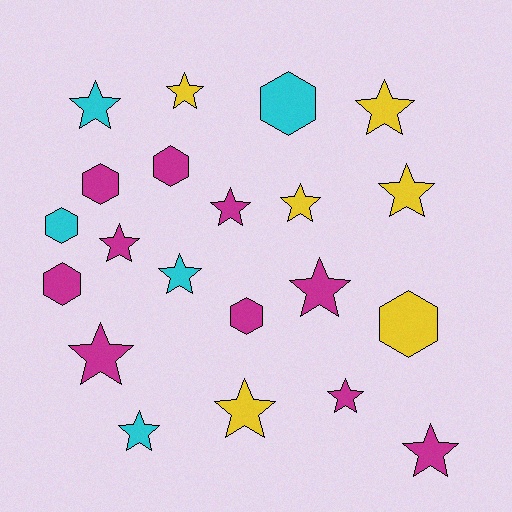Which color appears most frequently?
Magenta, with 10 objects.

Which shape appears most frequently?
Star, with 14 objects.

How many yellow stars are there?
There are 5 yellow stars.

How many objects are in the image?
There are 21 objects.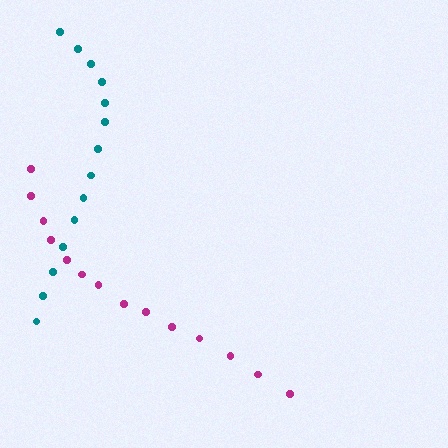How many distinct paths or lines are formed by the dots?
There are 2 distinct paths.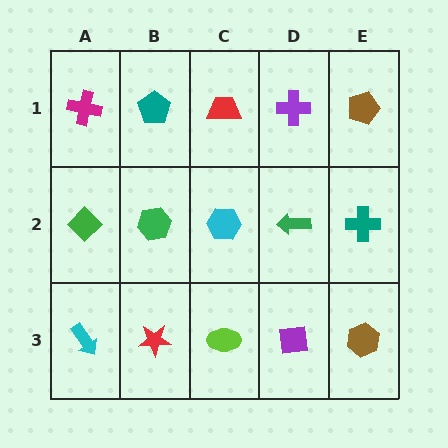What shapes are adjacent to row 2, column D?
A purple cross (row 1, column D), a purple square (row 3, column D), a cyan hexagon (row 2, column C), a teal cross (row 2, column E).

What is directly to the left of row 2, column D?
A cyan hexagon.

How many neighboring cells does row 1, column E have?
2.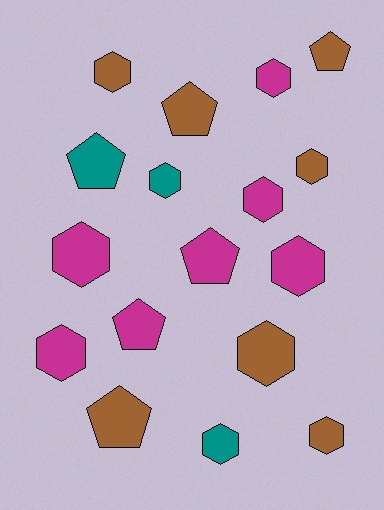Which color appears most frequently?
Brown, with 7 objects.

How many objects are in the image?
There are 17 objects.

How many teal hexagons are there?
There are 2 teal hexagons.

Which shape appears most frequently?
Hexagon, with 11 objects.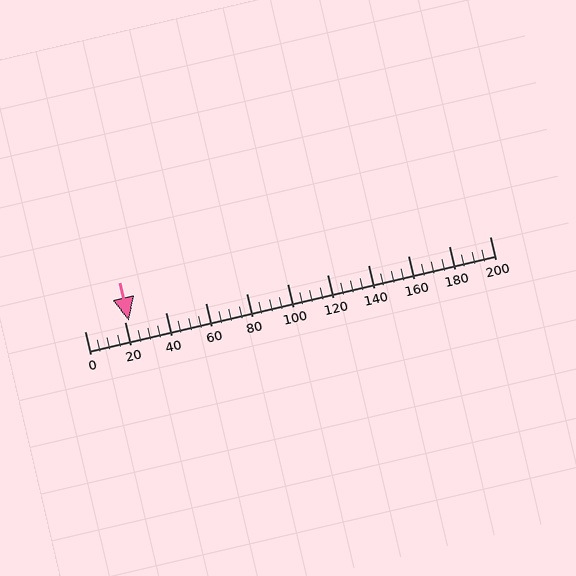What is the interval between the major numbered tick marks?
The major tick marks are spaced 20 units apart.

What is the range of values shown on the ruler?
The ruler shows values from 0 to 200.